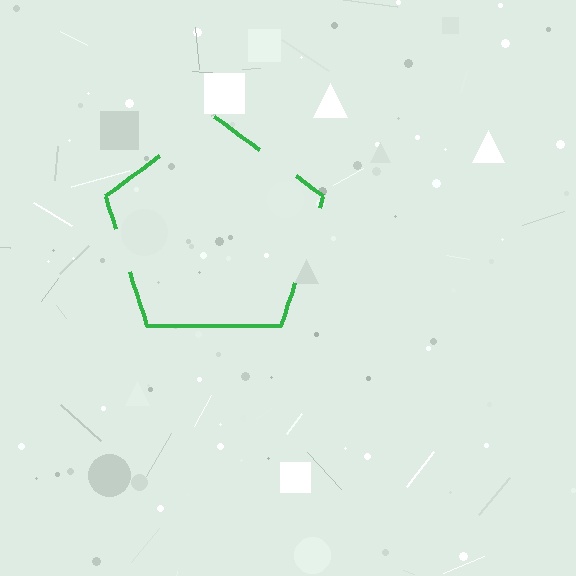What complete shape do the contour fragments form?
The contour fragments form a pentagon.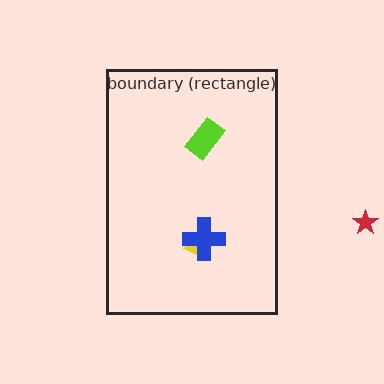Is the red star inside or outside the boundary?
Outside.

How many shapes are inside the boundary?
3 inside, 1 outside.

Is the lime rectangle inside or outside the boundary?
Inside.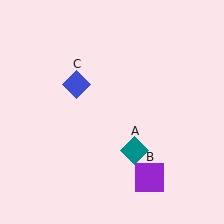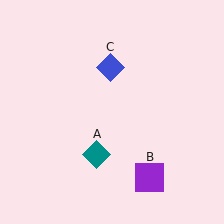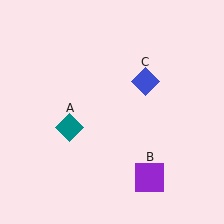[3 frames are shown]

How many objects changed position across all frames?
2 objects changed position: teal diamond (object A), blue diamond (object C).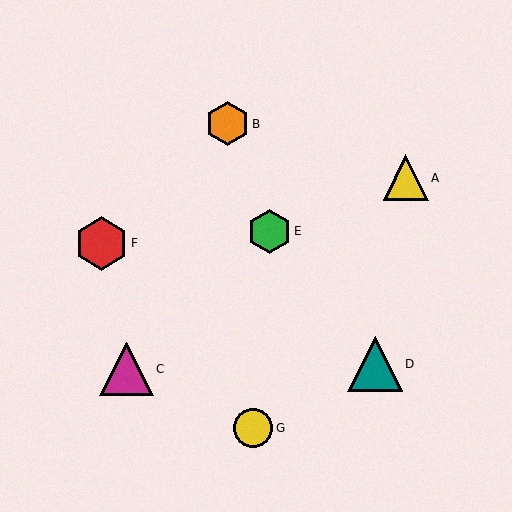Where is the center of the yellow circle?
The center of the yellow circle is at (253, 428).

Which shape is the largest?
The teal triangle (labeled D) is the largest.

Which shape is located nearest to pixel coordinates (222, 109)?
The orange hexagon (labeled B) at (227, 124) is nearest to that location.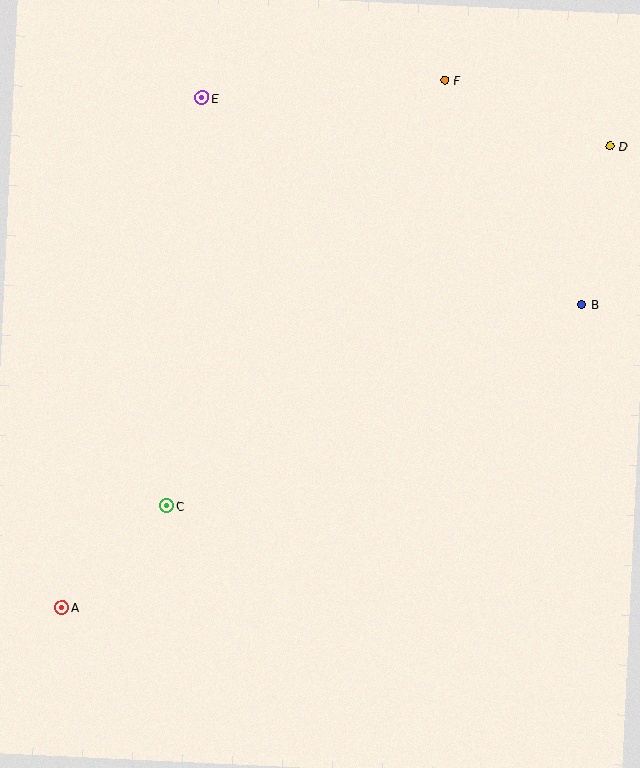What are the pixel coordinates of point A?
Point A is at (62, 607).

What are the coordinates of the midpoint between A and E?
The midpoint between A and E is at (132, 353).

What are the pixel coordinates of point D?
Point D is at (610, 146).